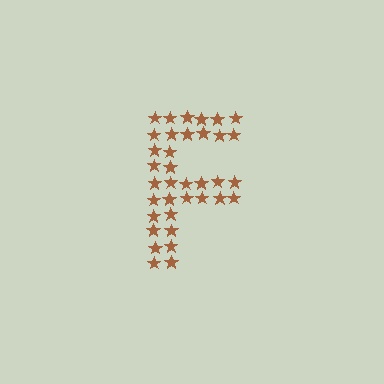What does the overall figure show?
The overall figure shows the letter F.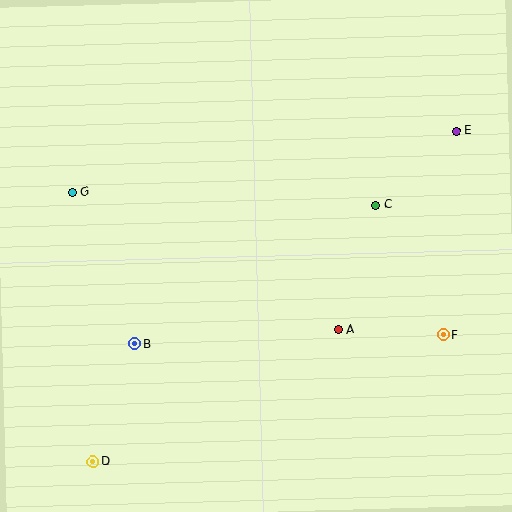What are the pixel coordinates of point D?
Point D is at (93, 462).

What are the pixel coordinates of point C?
Point C is at (376, 205).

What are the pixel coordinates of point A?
Point A is at (338, 329).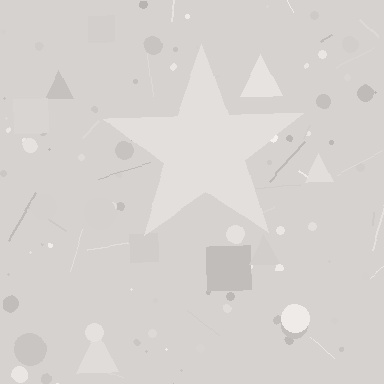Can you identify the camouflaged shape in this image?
The camouflaged shape is a star.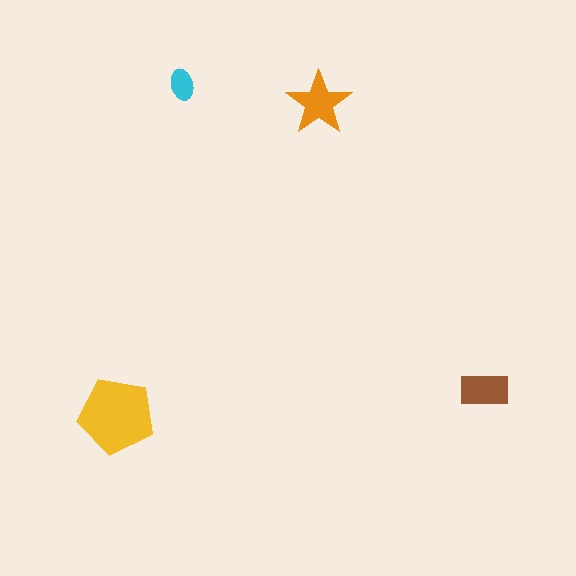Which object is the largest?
The yellow pentagon.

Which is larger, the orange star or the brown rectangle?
The orange star.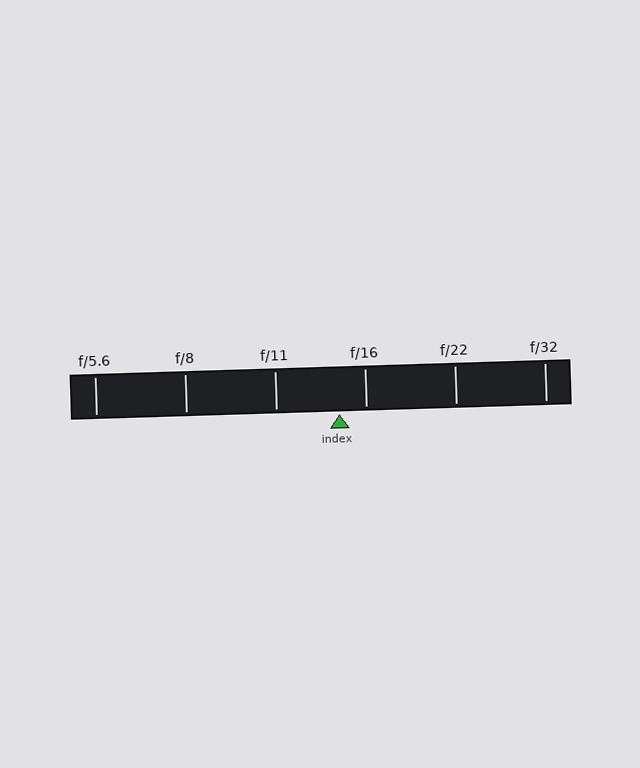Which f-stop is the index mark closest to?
The index mark is closest to f/16.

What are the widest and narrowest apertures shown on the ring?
The widest aperture shown is f/5.6 and the narrowest is f/32.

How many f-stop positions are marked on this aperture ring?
There are 6 f-stop positions marked.